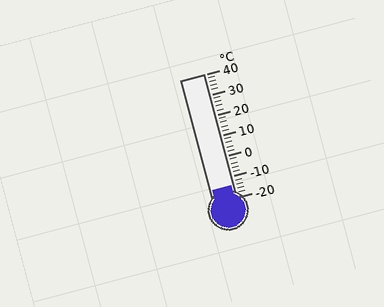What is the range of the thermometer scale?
The thermometer scale ranges from -20°C to 40°C.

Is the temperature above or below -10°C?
The temperature is below -10°C.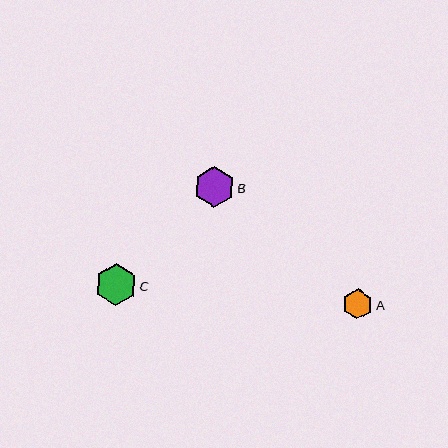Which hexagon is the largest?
Hexagon C is the largest with a size of approximately 42 pixels.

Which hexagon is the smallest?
Hexagon A is the smallest with a size of approximately 30 pixels.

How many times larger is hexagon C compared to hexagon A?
Hexagon C is approximately 1.4 times the size of hexagon A.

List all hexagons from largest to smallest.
From largest to smallest: C, B, A.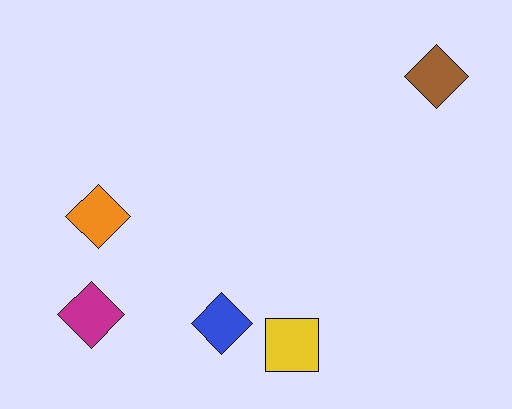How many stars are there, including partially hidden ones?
There are no stars.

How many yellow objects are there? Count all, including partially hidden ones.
There is 1 yellow object.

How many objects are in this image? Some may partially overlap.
There are 5 objects.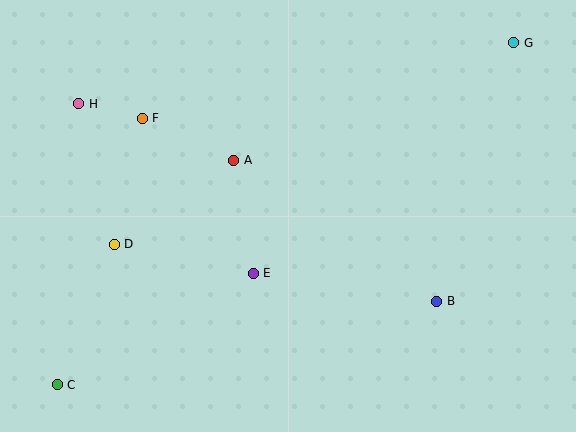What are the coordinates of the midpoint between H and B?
The midpoint between H and B is at (258, 203).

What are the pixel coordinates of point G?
Point G is at (514, 43).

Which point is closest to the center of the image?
Point E at (253, 273) is closest to the center.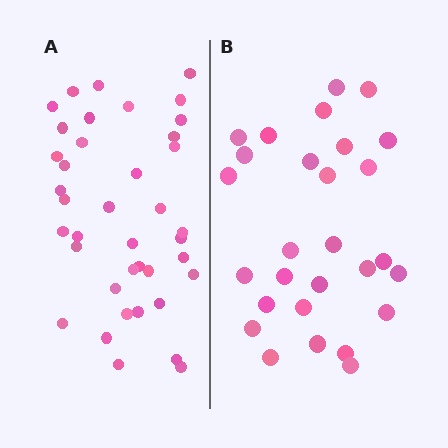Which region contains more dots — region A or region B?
Region A (the left region) has more dots.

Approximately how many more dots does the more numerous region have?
Region A has roughly 12 or so more dots than region B.